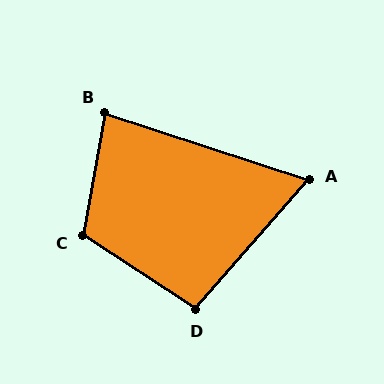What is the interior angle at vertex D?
Approximately 98 degrees (obtuse).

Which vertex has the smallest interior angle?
A, at approximately 67 degrees.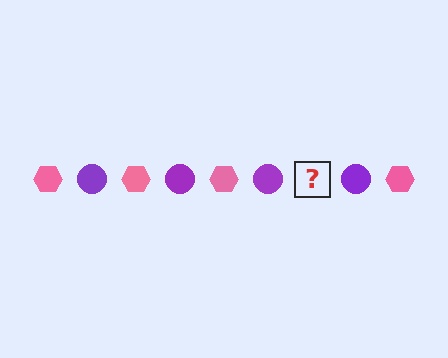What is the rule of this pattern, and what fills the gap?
The rule is that the pattern alternates between pink hexagon and purple circle. The gap should be filled with a pink hexagon.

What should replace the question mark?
The question mark should be replaced with a pink hexagon.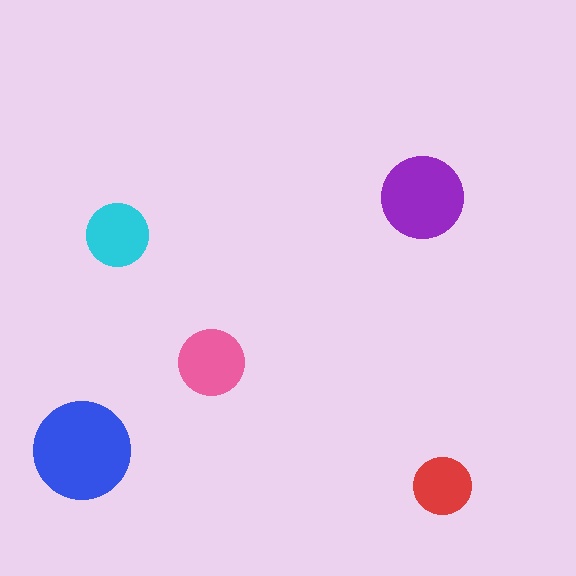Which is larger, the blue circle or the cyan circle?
The blue one.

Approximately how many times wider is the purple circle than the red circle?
About 1.5 times wider.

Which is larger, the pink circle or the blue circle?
The blue one.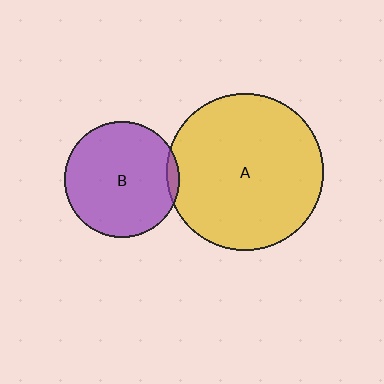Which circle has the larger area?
Circle A (yellow).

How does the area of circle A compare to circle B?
Approximately 1.8 times.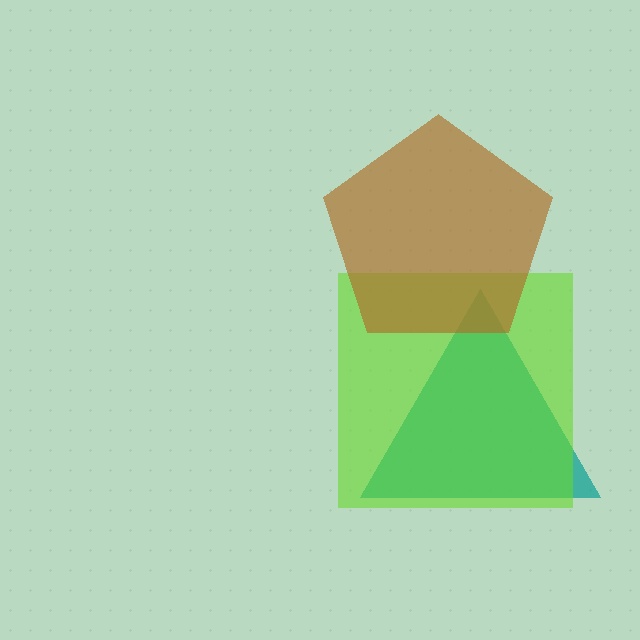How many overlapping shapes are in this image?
There are 3 overlapping shapes in the image.